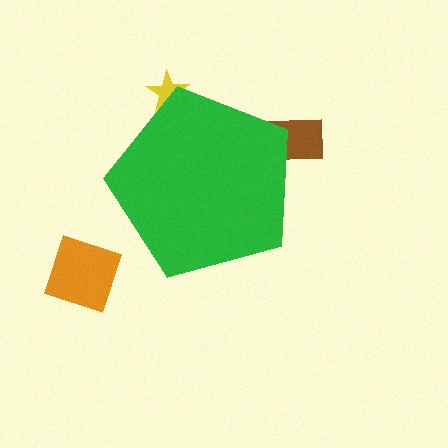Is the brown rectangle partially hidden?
Yes, the brown rectangle is partially hidden behind the green pentagon.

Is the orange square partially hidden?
No, the orange square is fully visible.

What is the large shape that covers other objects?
A green pentagon.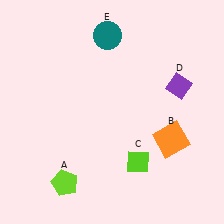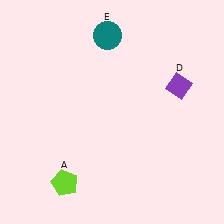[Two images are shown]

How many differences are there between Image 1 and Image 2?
There are 2 differences between the two images.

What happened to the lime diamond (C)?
The lime diamond (C) was removed in Image 2. It was in the bottom-right area of Image 1.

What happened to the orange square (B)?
The orange square (B) was removed in Image 2. It was in the bottom-right area of Image 1.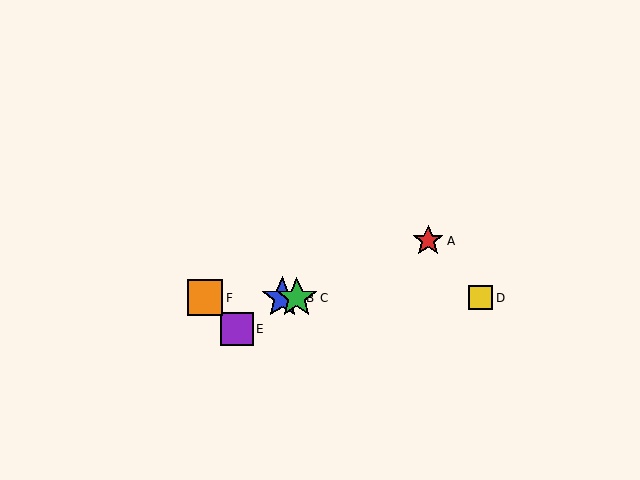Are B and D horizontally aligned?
Yes, both are at y≈298.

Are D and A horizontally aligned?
No, D is at y≈298 and A is at y≈241.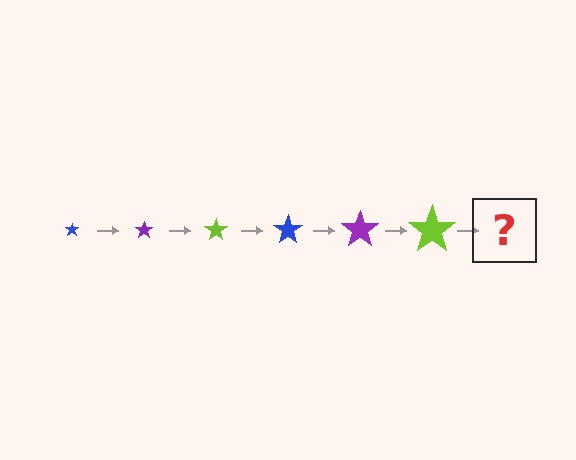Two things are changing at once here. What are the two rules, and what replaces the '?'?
The two rules are that the star grows larger each step and the color cycles through blue, purple, and lime. The '?' should be a blue star, larger than the previous one.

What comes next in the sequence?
The next element should be a blue star, larger than the previous one.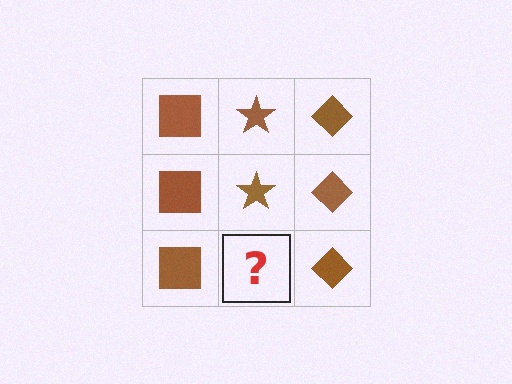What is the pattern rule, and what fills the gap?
The rule is that each column has a consistent shape. The gap should be filled with a brown star.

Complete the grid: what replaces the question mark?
The question mark should be replaced with a brown star.